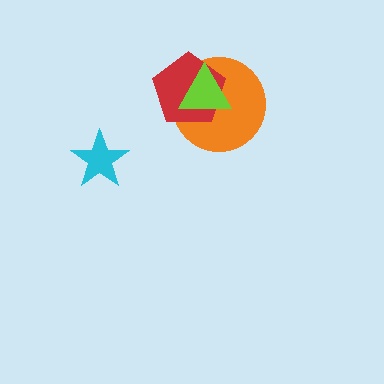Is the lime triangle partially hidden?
No, no other shape covers it.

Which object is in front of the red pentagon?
The lime triangle is in front of the red pentagon.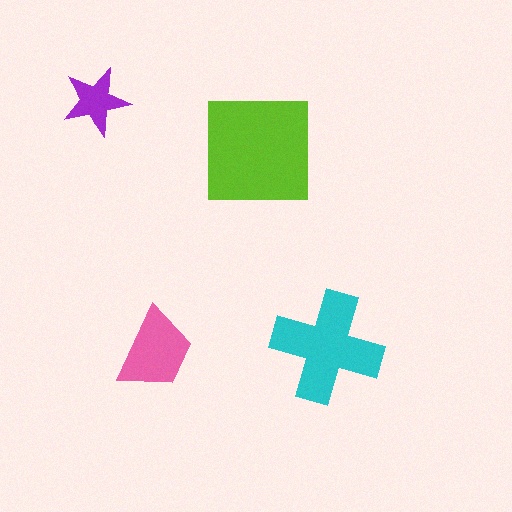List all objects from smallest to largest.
The purple star, the pink trapezoid, the cyan cross, the lime square.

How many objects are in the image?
There are 4 objects in the image.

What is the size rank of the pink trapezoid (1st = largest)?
3rd.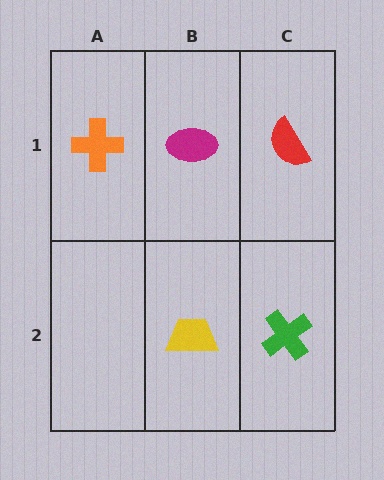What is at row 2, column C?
A green cross.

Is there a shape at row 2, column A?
No, that cell is empty.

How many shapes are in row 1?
3 shapes.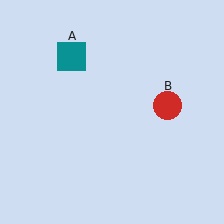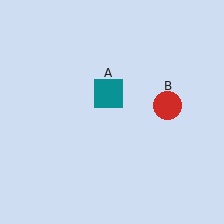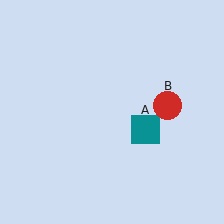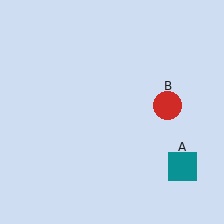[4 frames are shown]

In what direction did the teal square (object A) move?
The teal square (object A) moved down and to the right.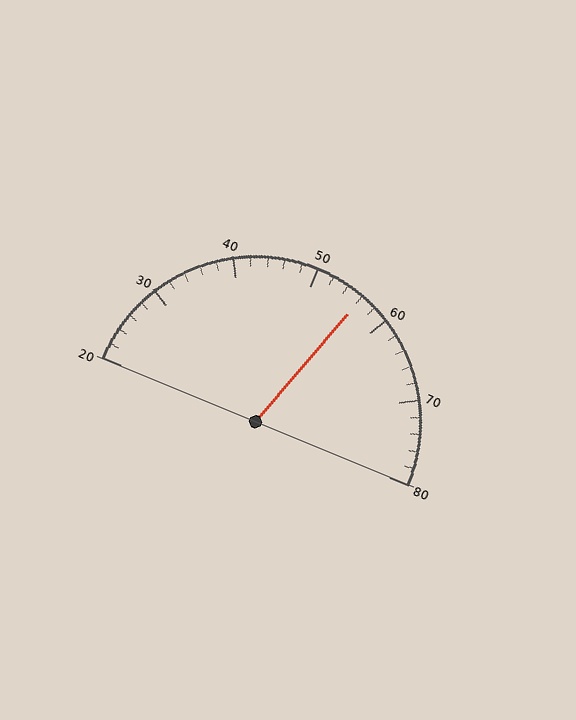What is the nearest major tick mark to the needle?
The nearest major tick mark is 60.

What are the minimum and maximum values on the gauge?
The gauge ranges from 20 to 80.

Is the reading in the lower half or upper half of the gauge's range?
The reading is in the upper half of the range (20 to 80).